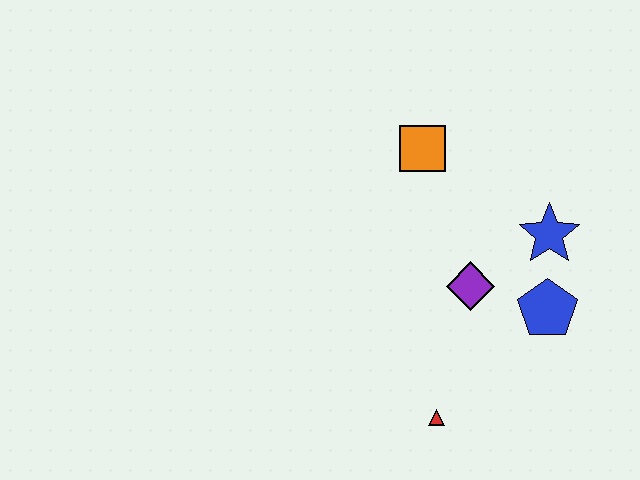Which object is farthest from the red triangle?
The orange square is farthest from the red triangle.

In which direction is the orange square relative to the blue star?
The orange square is to the left of the blue star.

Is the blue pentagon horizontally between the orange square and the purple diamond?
No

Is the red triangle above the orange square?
No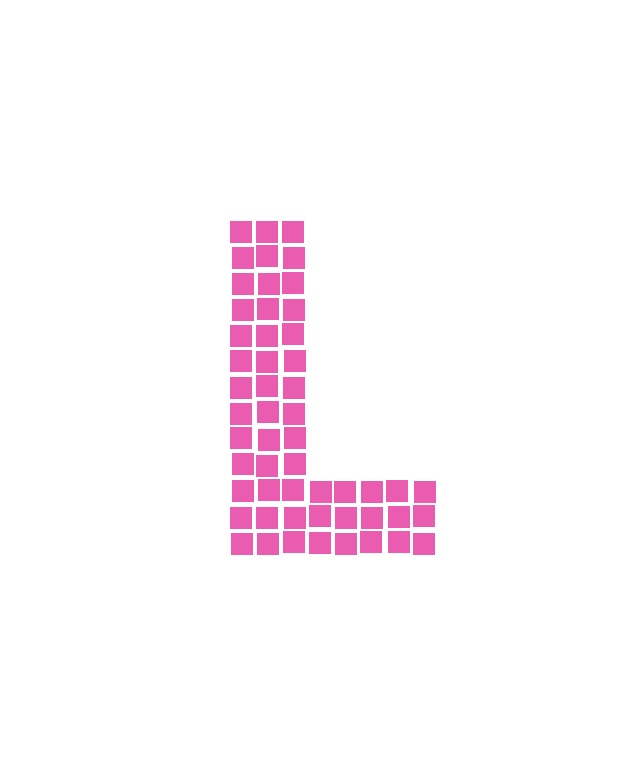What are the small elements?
The small elements are squares.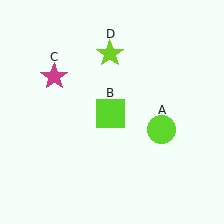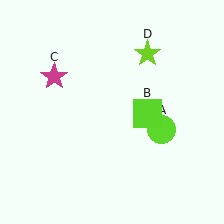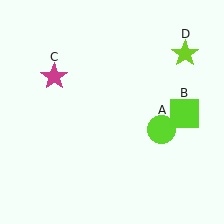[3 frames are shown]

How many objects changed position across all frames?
2 objects changed position: lime square (object B), lime star (object D).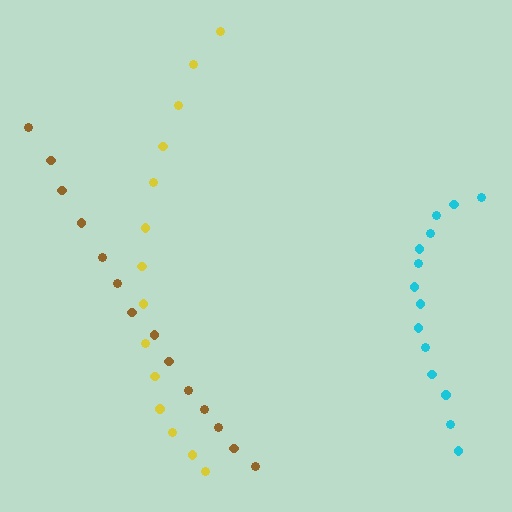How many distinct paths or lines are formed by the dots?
There are 3 distinct paths.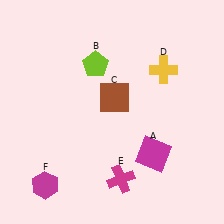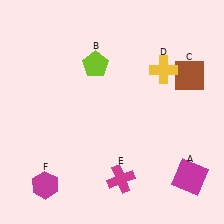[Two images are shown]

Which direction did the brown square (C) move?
The brown square (C) moved right.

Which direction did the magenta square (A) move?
The magenta square (A) moved right.